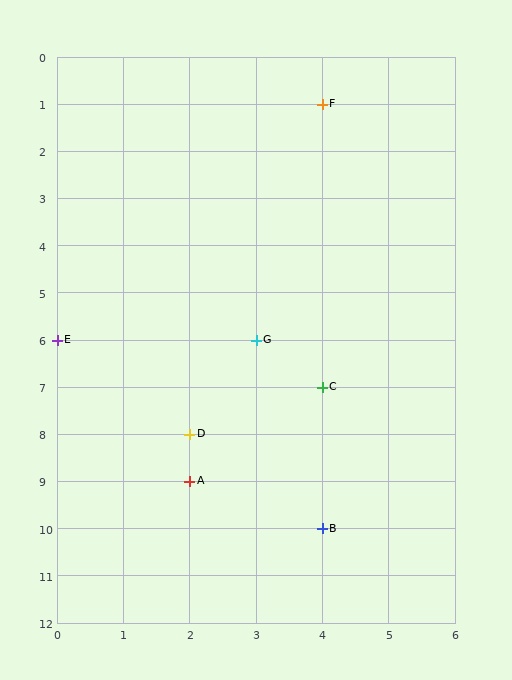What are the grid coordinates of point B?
Point B is at grid coordinates (4, 10).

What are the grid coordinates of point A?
Point A is at grid coordinates (2, 9).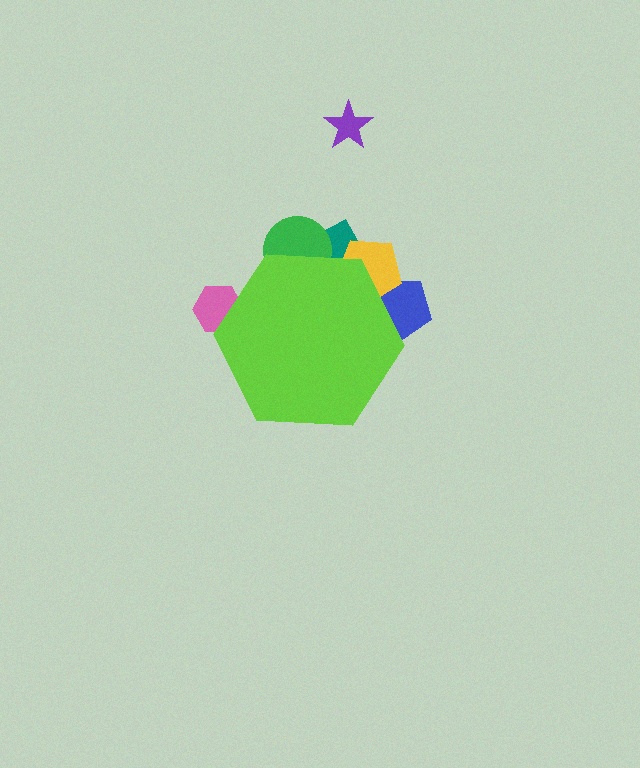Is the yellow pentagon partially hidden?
Yes, the yellow pentagon is partially hidden behind the lime hexagon.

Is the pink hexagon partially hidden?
Yes, the pink hexagon is partially hidden behind the lime hexagon.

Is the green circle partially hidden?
Yes, the green circle is partially hidden behind the lime hexagon.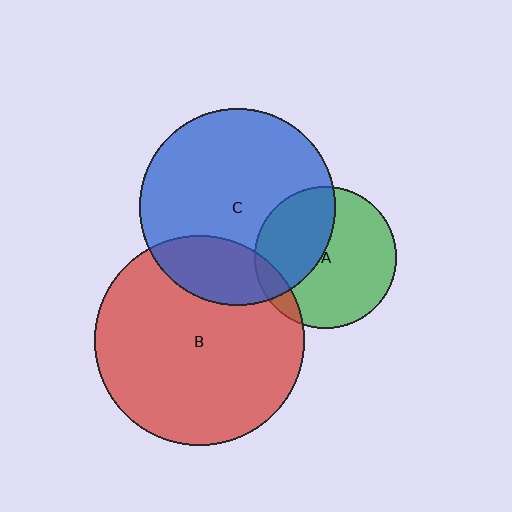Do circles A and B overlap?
Yes.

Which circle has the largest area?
Circle B (red).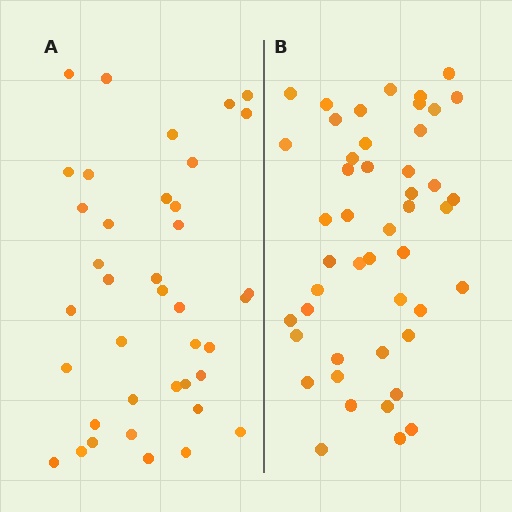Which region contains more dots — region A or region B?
Region B (the right region) has more dots.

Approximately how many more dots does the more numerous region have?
Region B has roughly 8 or so more dots than region A.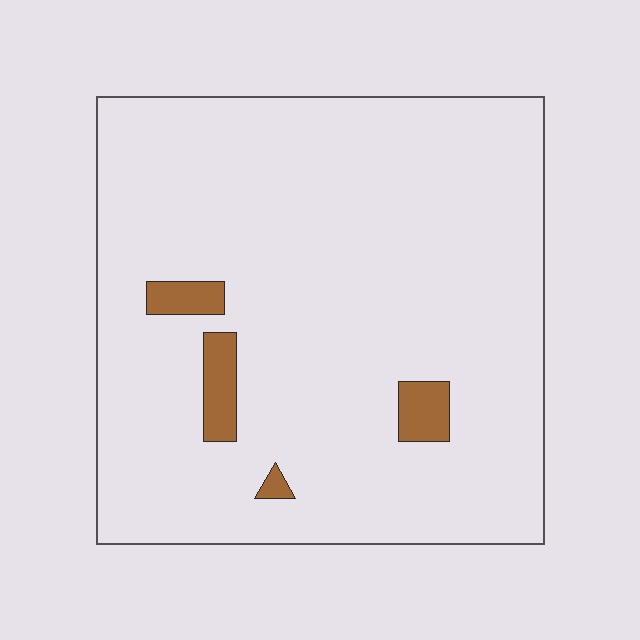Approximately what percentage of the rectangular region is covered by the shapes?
Approximately 5%.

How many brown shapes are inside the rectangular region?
4.